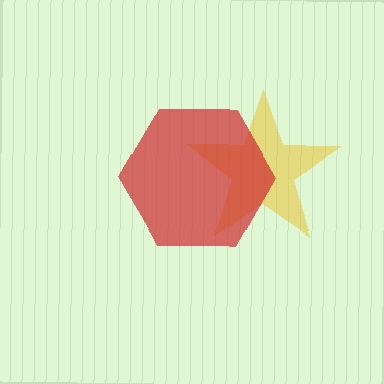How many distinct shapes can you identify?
There are 2 distinct shapes: a yellow star, a red hexagon.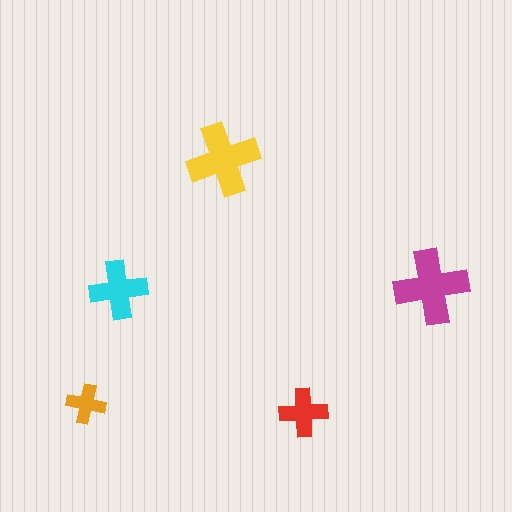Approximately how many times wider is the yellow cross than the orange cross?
About 2 times wider.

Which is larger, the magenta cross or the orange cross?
The magenta one.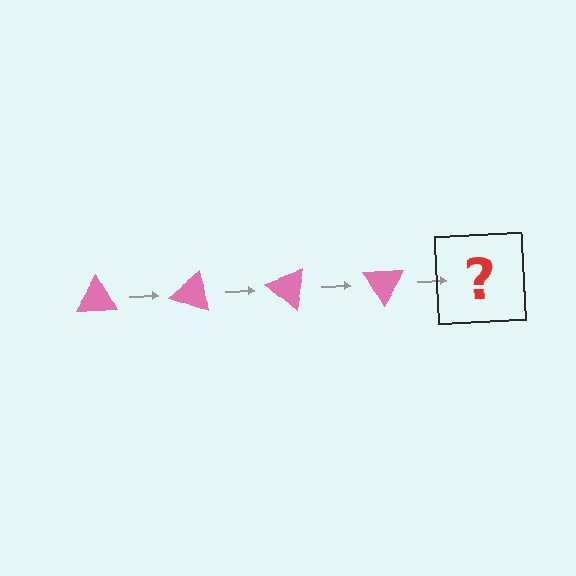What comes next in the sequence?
The next element should be a pink triangle rotated 80 degrees.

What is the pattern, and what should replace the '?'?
The pattern is that the triangle rotates 20 degrees each step. The '?' should be a pink triangle rotated 80 degrees.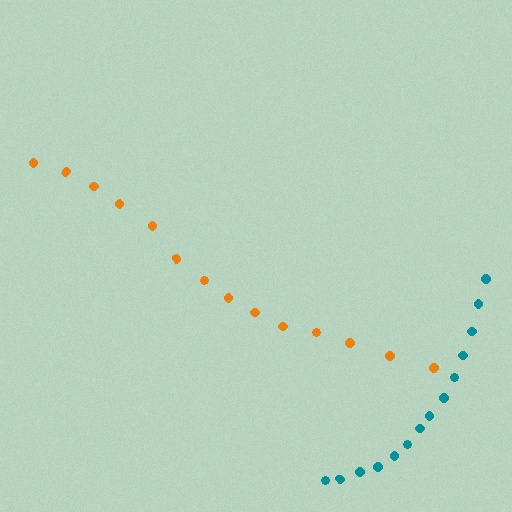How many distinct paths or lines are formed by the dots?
There are 2 distinct paths.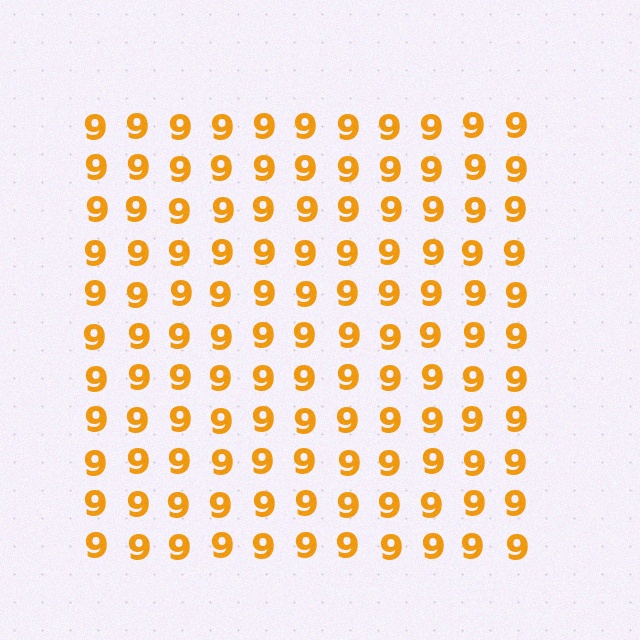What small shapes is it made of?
It is made of small digit 9's.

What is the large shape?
The large shape is a square.